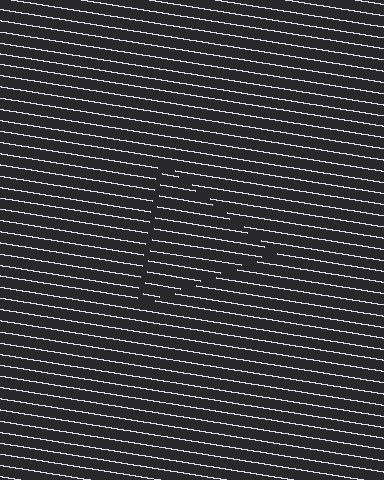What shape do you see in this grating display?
An illusory triangle. The interior of the shape contains the same grating, shifted by half a period — the contour is defined by the phase discontinuity where line-ends from the inner and outer gratings abut.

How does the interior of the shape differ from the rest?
The interior of the shape contains the same grating, shifted by half a period — the contour is defined by the phase discontinuity where line-ends from the inner and outer gratings abut.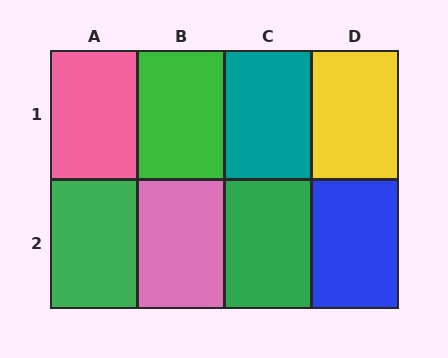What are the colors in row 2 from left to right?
Green, pink, green, blue.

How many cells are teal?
1 cell is teal.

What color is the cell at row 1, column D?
Yellow.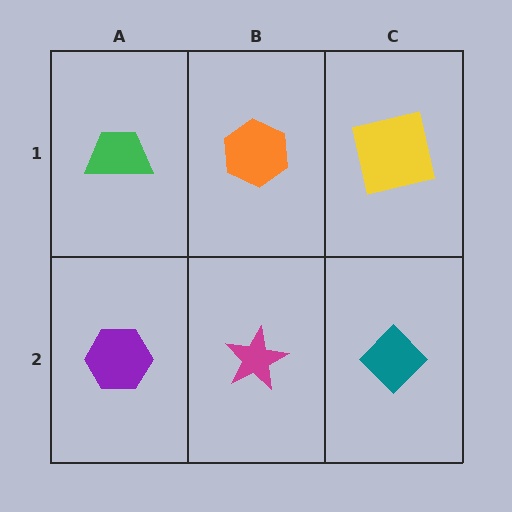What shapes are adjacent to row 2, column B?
An orange hexagon (row 1, column B), a purple hexagon (row 2, column A), a teal diamond (row 2, column C).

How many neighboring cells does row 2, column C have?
2.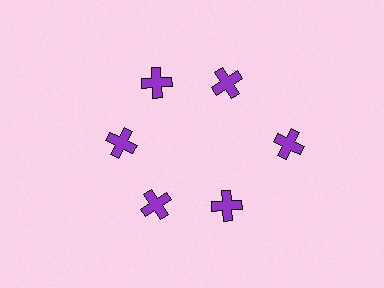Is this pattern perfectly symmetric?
No. The 6 purple crosses are arranged in a ring, but one element near the 3 o'clock position is pushed outward from the center, breaking the 6-fold rotational symmetry.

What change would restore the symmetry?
The symmetry would be restored by moving it inward, back onto the ring so that all 6 crosses sit at equal angles and equal distance from the center.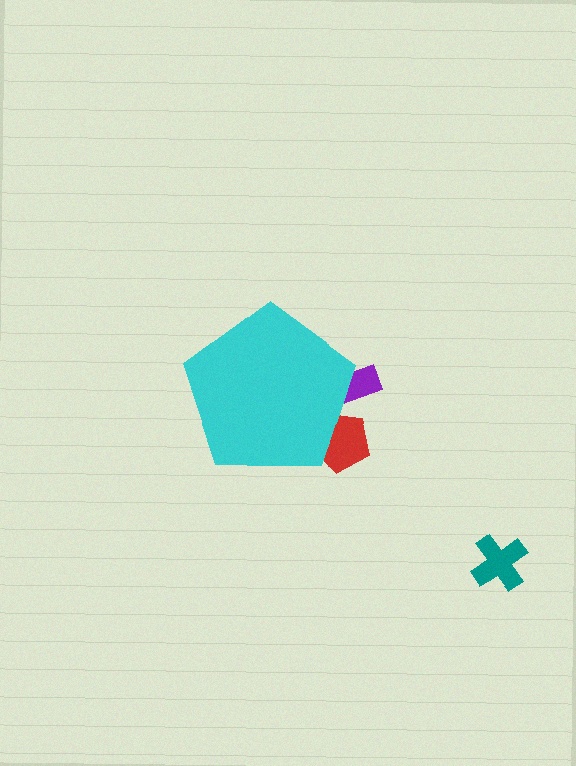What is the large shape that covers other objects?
A cyan pentagon.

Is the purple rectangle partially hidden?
Yes, the purple rectangle is partially hidden behind the cyan pentagon.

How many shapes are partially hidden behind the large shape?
2 shapes are partially hidden.